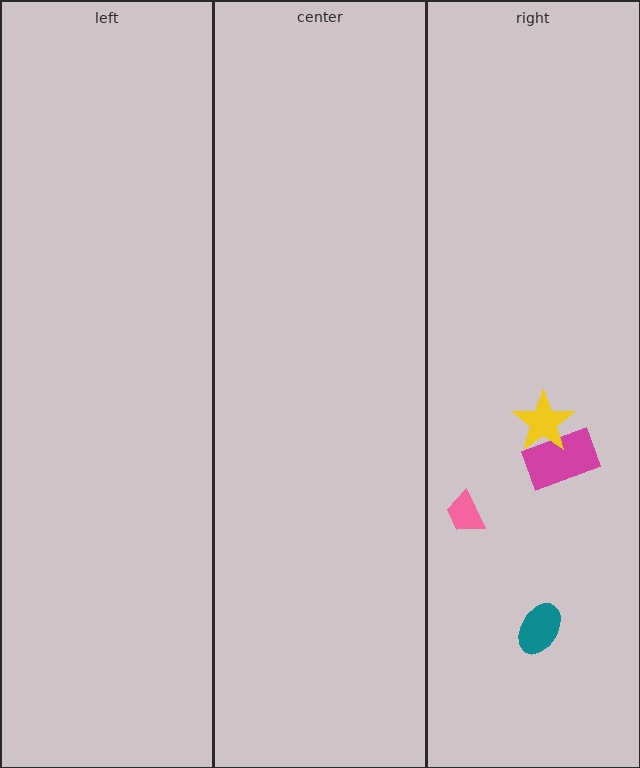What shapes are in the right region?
The pink trapezoid, the teal ellipse, the magenta rectangle, the yellow star.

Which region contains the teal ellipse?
The right region.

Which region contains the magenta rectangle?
The right region.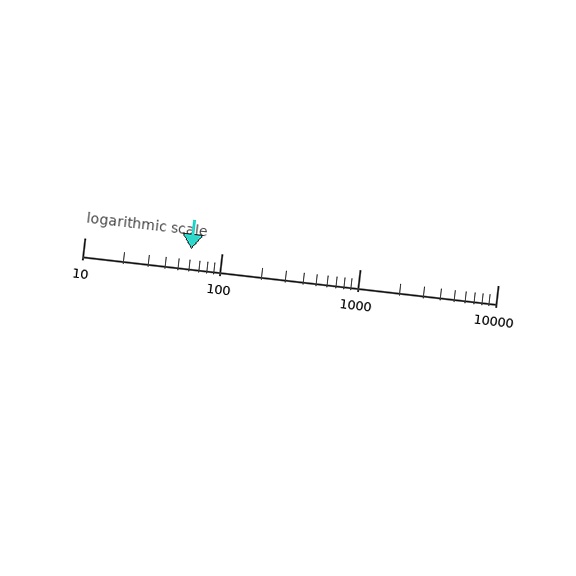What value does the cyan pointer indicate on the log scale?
The pointer indicates approximately 60.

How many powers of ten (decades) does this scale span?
The scale spans 3 decades, from 10 to 10000.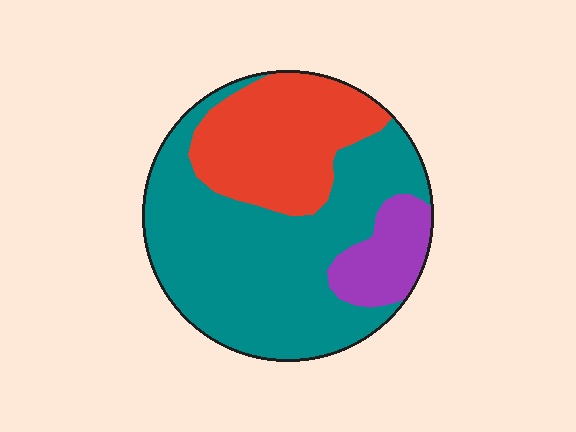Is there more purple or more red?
Red.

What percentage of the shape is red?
Red takes up between a quarter and a half of the shape.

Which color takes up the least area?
Purple, at roughly 10%.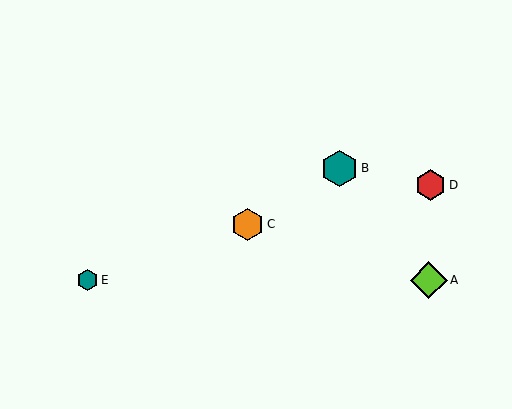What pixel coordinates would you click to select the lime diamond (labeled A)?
Click at (429, 280) to select the lime diamond A.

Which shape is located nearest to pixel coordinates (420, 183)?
The red hexagon (labeled D) at (430, 185) is nearest to that location.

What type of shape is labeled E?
Shape E is a teal hexagon.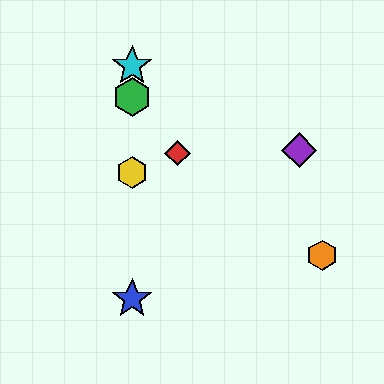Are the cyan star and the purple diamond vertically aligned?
No, the cyan star is at x≈132 and the purple diamond is at x≈299.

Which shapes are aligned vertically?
The blue star, the green hexagon, the yellow hexagon, the cyan star are aligned vertically.